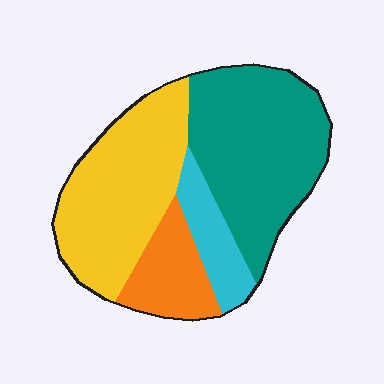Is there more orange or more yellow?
Yellow.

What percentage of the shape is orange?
Orange takes up about one eighth (1/8) of the shape.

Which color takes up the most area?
Teal, at roughly 40%.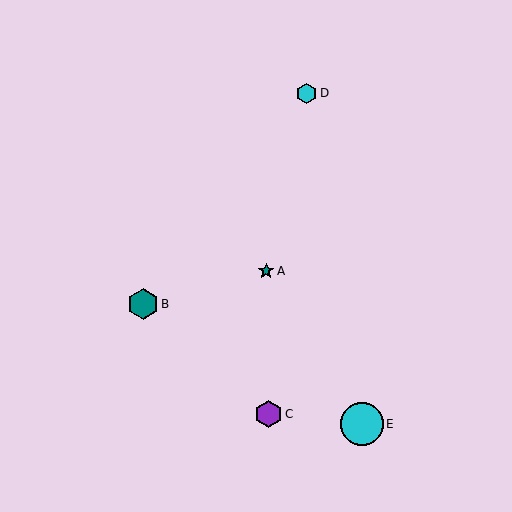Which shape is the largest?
The cyan circle (labeled E) is the largest.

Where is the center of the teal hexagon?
The center of the teal hexagon is at (143, 304).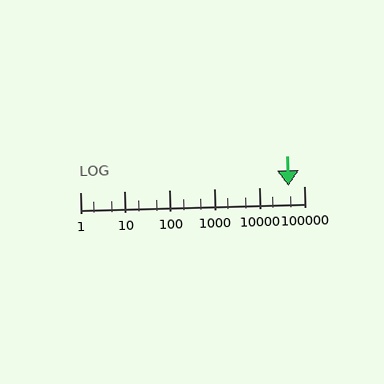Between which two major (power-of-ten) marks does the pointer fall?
The pointer is between 10000 and 100000.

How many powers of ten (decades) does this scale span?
The scale spans 5 decades, from 1 to 100000.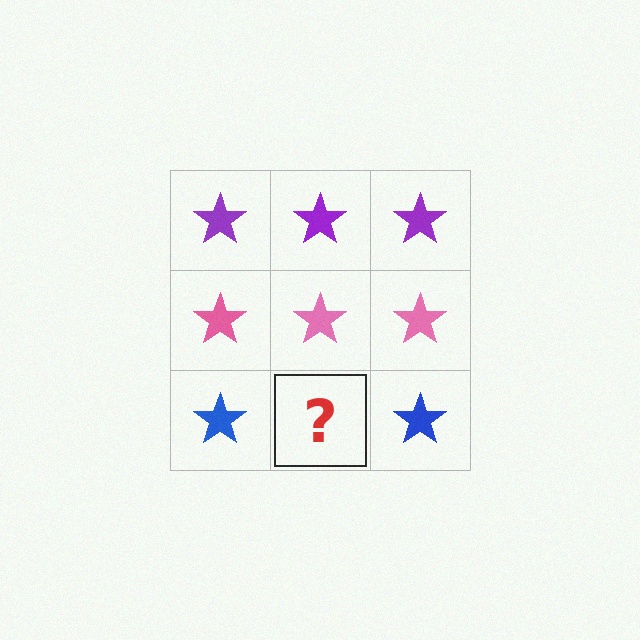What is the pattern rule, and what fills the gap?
The rule is that each row has a consistent color. The gap should be filled with a blue star.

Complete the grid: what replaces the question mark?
The question mark should be replaced with a blue star.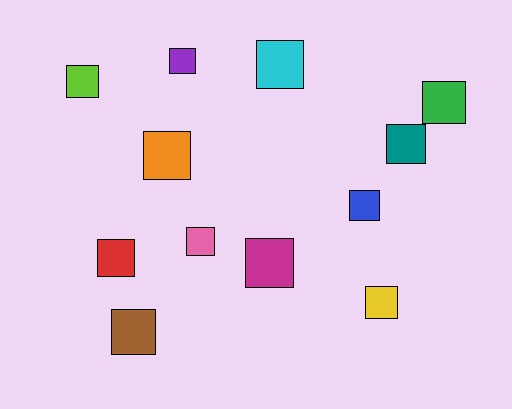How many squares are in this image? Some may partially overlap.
There are 12 squares.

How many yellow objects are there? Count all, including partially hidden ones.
There is 1 yellow object.